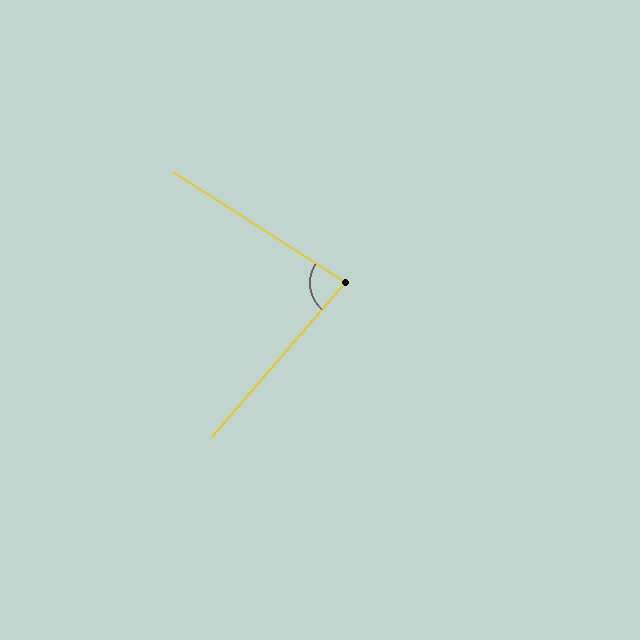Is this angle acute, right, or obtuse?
It is acute.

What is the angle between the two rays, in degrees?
Approximately 82 degrees.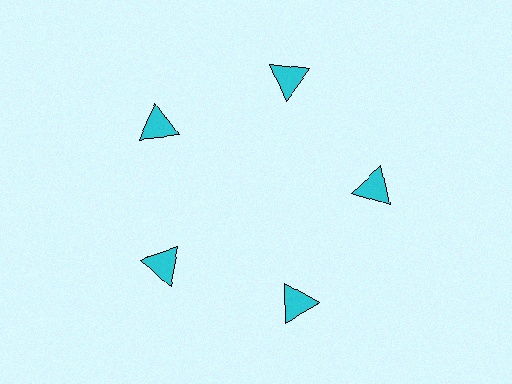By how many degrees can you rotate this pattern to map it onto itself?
The pattern maps onto itself every 72 degrees of rotation.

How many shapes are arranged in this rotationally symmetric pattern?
There are 5 shapes, arranged in 5 groups of 1.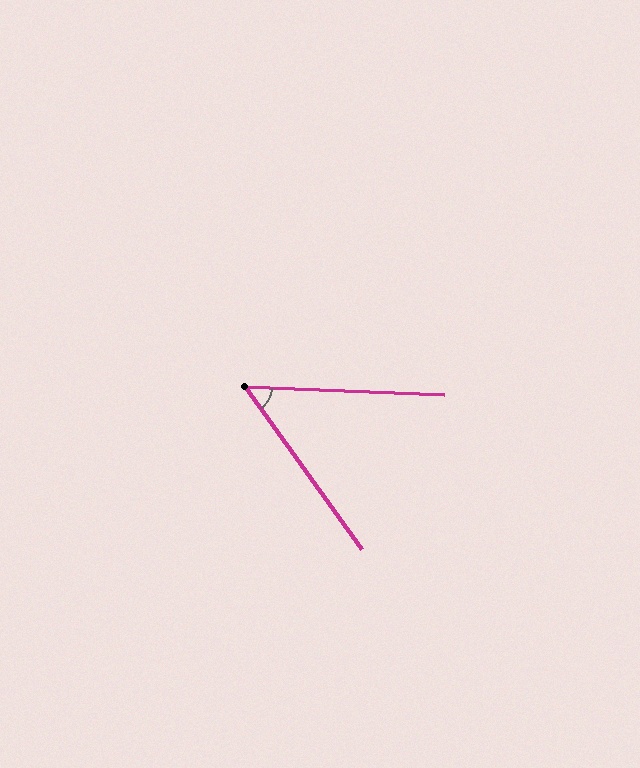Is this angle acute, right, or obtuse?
It is acute.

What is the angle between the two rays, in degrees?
Approximately 52 degrees.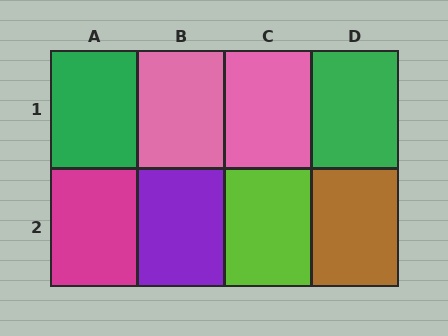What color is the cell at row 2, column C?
Lime.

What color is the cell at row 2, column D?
Brown.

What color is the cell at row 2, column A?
Magenta.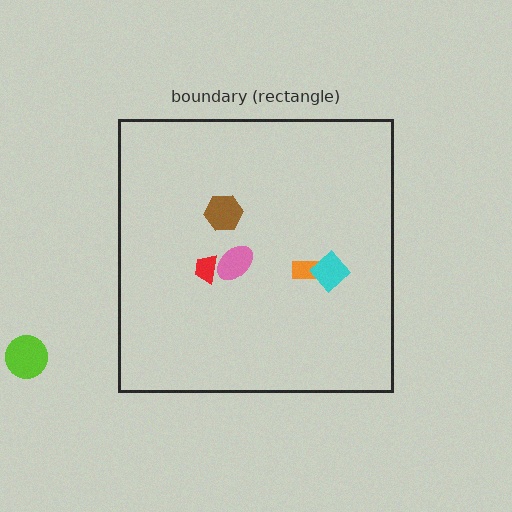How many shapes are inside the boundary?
5 inside, 1 outside.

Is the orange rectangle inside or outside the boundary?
Inside.